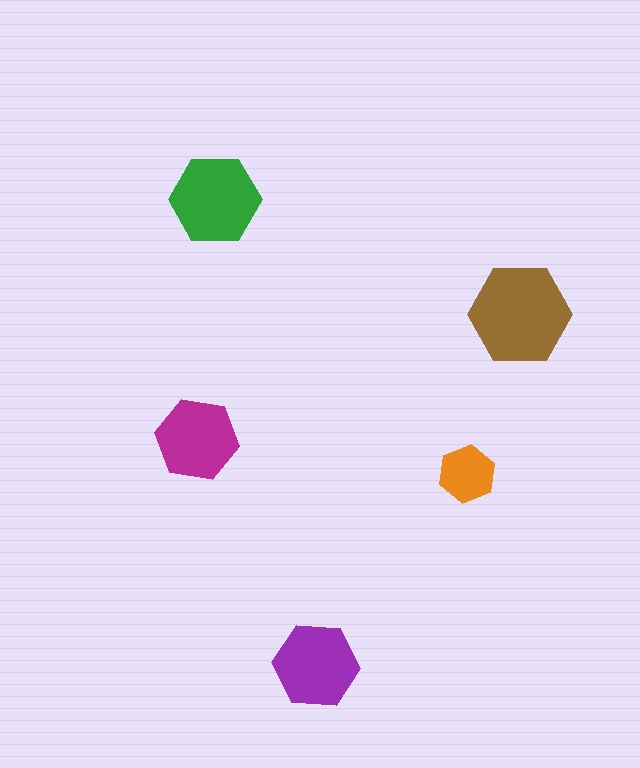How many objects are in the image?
There are 5 objects in the image.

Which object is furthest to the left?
The magenta hexagon is leftmost.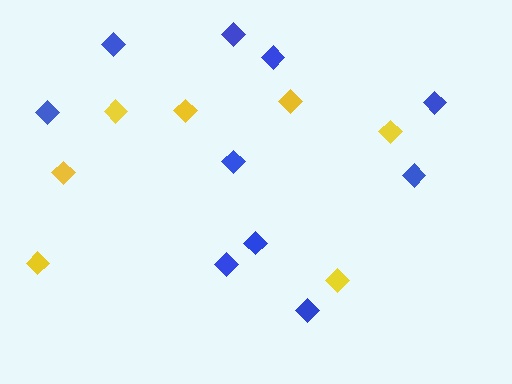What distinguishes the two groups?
There are 2 groups: one group of blue diamonds (10) and one group of yellow diamonds (7).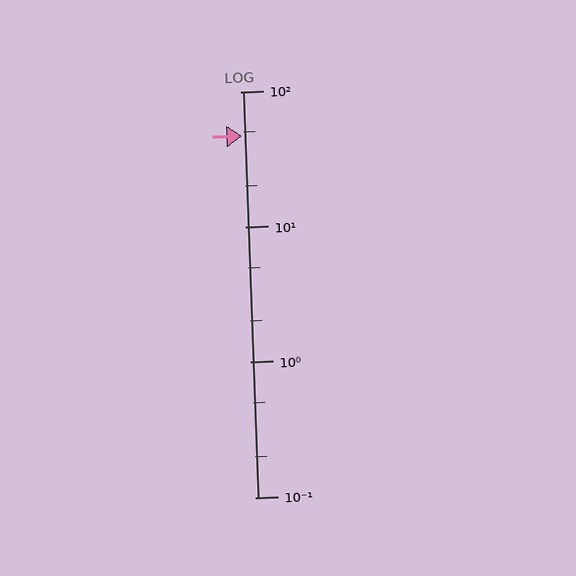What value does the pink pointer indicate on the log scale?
The pointer indicates approximately 47.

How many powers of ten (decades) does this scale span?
The scale spans 3 decades, from 0.1 to 100.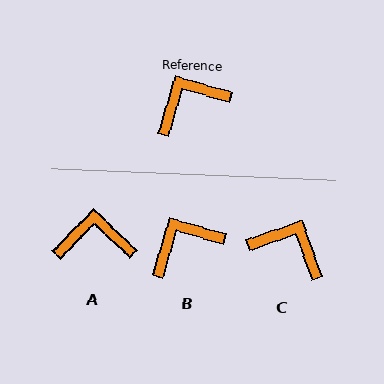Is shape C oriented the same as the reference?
No, it is off by about 54 degrees.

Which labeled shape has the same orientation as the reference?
B.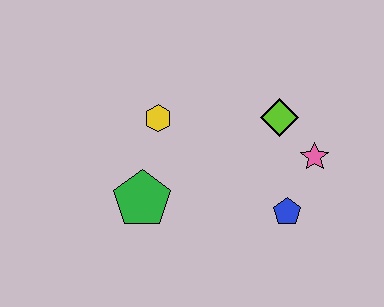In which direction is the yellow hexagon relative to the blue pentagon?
The yellow hexagon is to the left of the blue pentagon.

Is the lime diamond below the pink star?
No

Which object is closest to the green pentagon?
The yellow hexagon is closest to the green pentagon.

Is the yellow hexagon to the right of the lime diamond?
No